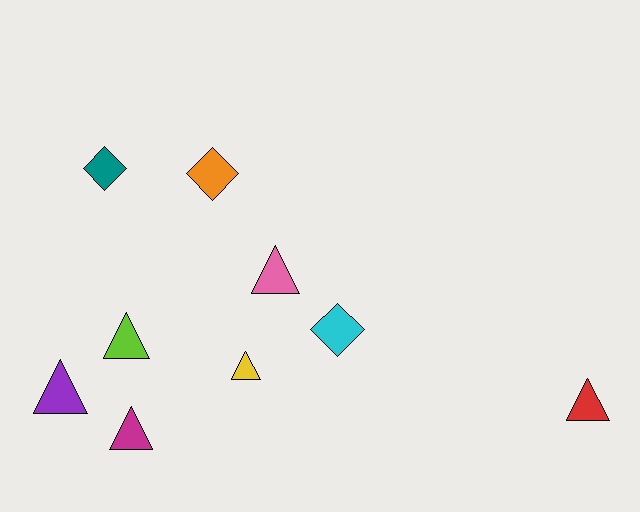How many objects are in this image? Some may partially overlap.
There are 9 objects.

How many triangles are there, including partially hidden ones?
There are 6 triangles.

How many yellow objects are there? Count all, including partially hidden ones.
There is 1 yellow object.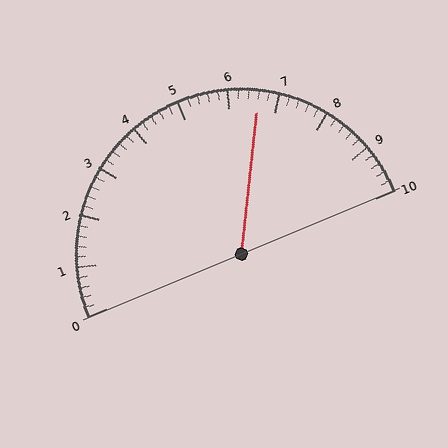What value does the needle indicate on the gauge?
The needle indicates approximately 6.6.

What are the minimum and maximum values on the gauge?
The gauge ranges from 0 to 10.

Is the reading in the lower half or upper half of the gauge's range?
The reading is in the upper half of the range (0 to 10).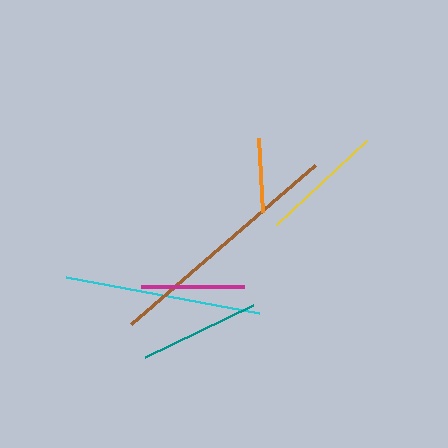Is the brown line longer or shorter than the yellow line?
The brown line is longer than the yellow line.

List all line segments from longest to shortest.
From longest to shortest: brown, cyan, yellow, teal, magenta, orange.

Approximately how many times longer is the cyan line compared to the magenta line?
The cyan line is approximately 1.9 times the length of the magenta line.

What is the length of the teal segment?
The teal segment is approximately 120 pixels long.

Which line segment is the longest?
The brown line is the longest at approximately 243 pixels.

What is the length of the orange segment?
The orange segment is approximately 73 pixels long.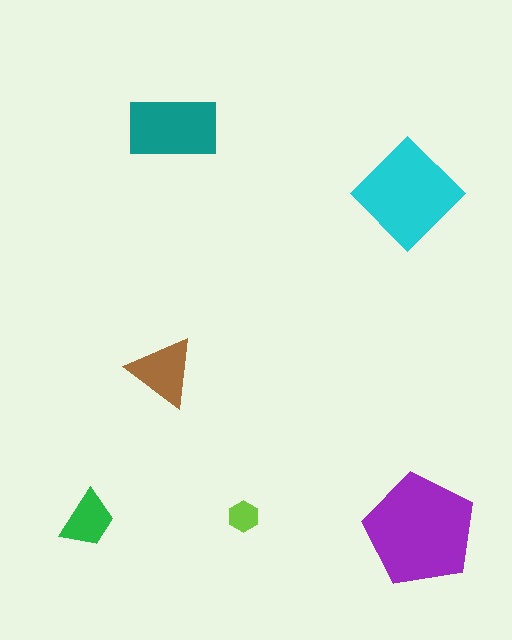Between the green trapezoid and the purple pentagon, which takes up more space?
The purple pentagon.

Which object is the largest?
The purple pentagon.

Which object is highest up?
The teal rectangle is topmost.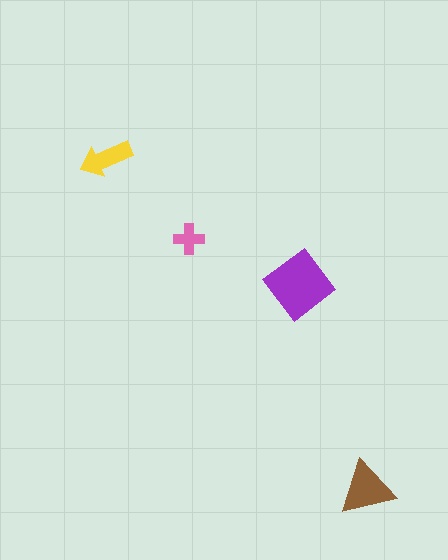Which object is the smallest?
The pink cross.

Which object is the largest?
The purple diamond.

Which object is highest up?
The yellow arrow is topmost.